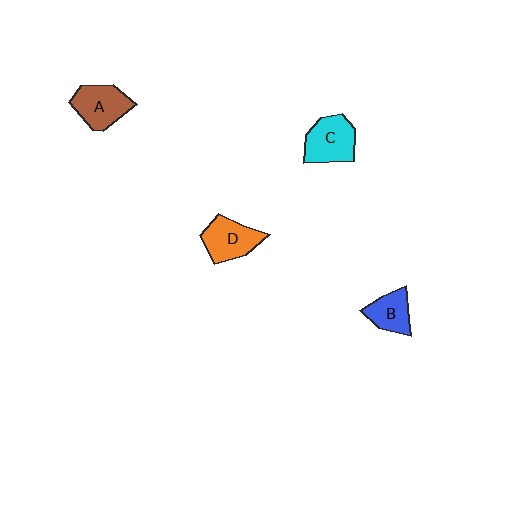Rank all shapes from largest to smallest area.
From largest to smallest: C (cyan), A (brown), D (orange), B (blue).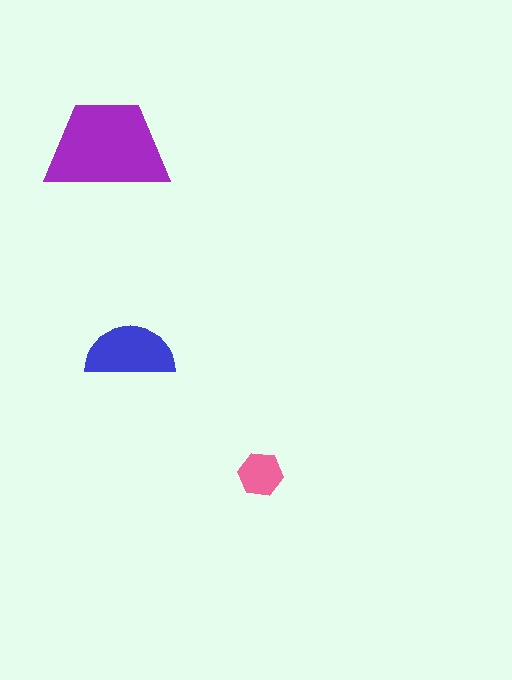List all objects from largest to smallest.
The purple trapezoid, the blue semicircle, the pink hexagon.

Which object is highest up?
The purple trapezoid is topmost.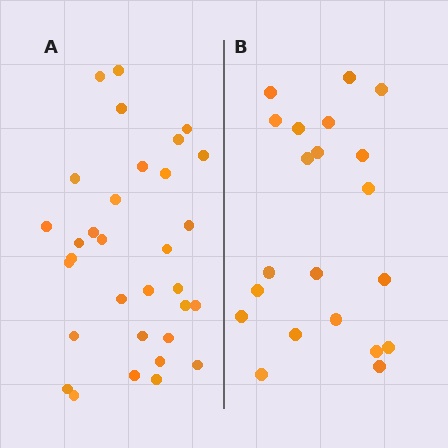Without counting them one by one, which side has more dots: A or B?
Region A (the left region) has more dots.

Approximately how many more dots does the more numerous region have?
Region A has roughly 12 or so more dots than region B.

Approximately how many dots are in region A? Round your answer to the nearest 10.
About 30 dots. (The exact count is 32, which rounds to 30.)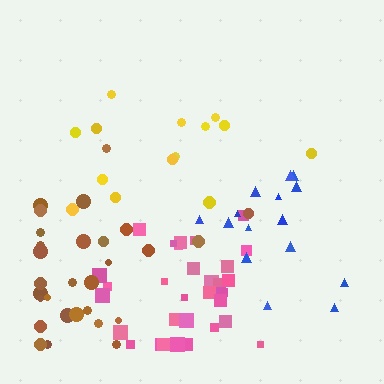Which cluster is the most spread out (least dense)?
Yellow.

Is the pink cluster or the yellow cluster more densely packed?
Pink.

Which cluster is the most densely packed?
Pink.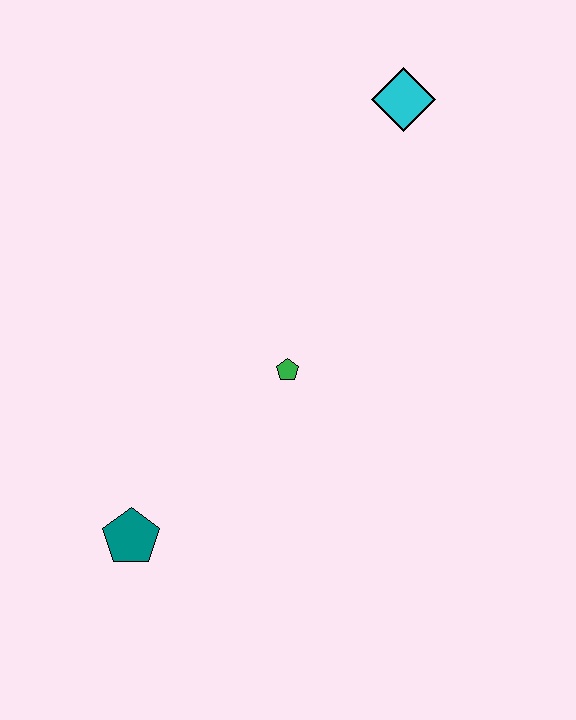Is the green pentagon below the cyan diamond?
Yes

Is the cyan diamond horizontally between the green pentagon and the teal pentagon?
No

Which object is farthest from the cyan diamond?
The teal pentagon is farthest from the cyan diamond.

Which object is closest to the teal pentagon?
The green pentagon is closest to the teal pentagon.